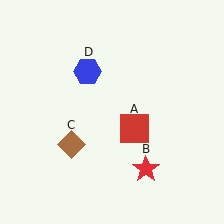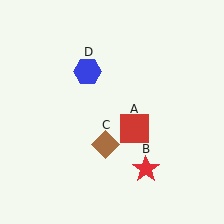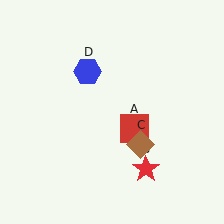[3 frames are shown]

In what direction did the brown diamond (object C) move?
The brown diamond (object C) moved right.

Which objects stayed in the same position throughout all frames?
Red square (object A) and red star (object B) and blue hexagon (object D) remained stationary.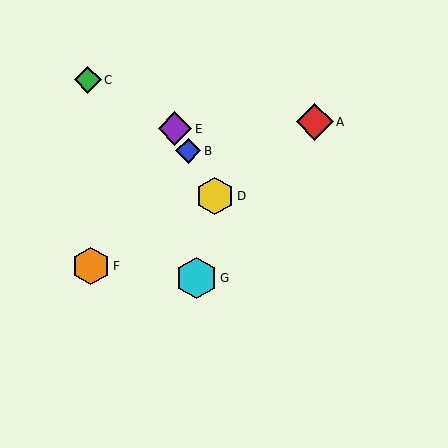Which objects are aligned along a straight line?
Objects B, D, E are aligned along a straight line.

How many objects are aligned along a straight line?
3 objects (B, D, E) are aligned along a straight line.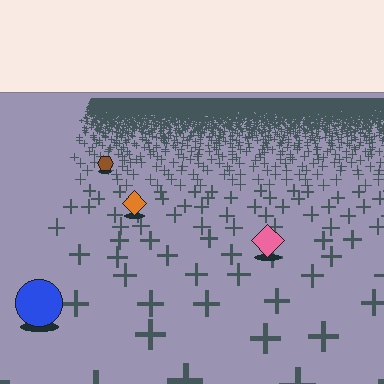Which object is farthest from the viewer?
The brown hexagon is farthest from the viewer. It appears smaller and the ground texture around it is denser.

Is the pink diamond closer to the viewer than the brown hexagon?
Yes. The pink diamond is closer — you can tell from the texture gradient: the ground texture is coarser near it.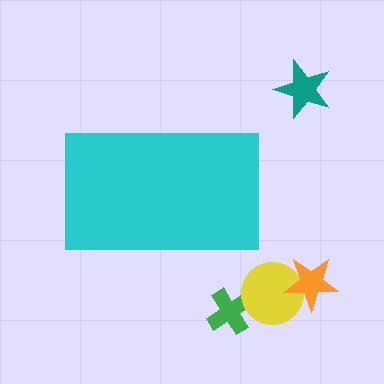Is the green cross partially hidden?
No, the green cross is fully visible.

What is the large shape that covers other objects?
A cyan rectangle.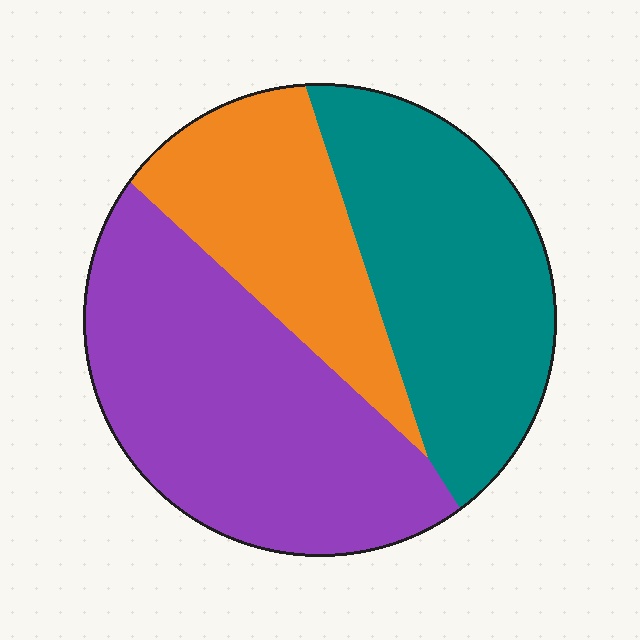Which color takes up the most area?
Purple, at roughly 40%.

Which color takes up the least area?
Orange, at roughly 25%.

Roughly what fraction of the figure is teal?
Teal covers around 35% of the figure.